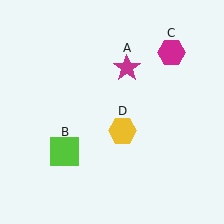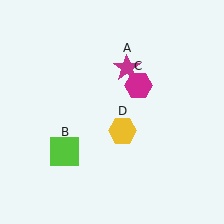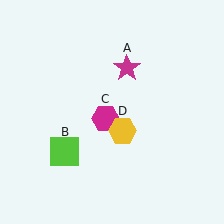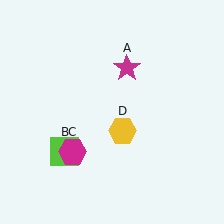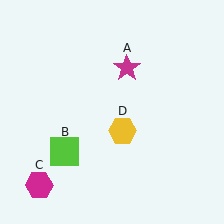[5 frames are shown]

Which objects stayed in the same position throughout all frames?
Magenta star (object A) and lime square (object B) and yellow hexagon (object D) remained stationary.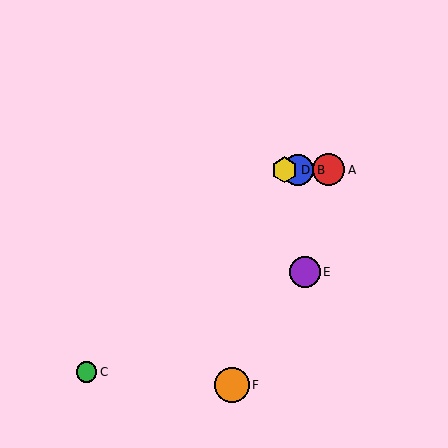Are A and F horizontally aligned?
No, A is at y≈170 and F is at y≈385.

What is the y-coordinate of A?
Object A is at y≈170.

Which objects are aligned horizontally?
Objects A, B, D are aligned horizontally.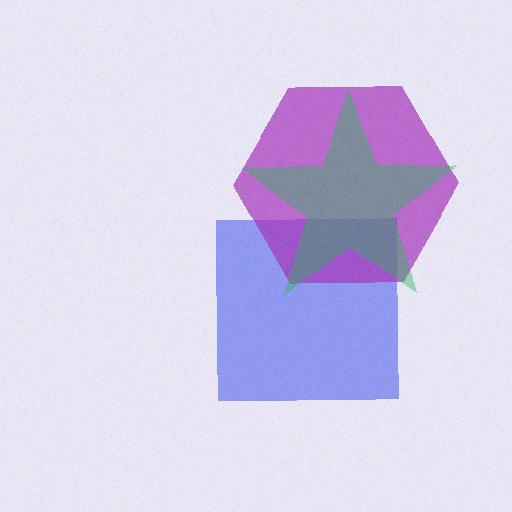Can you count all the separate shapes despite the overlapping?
Yes, there are 3 separate shapes.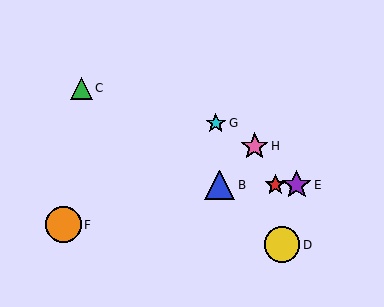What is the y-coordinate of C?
Object C is at y≈88.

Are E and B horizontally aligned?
Yes, both are at y≈185.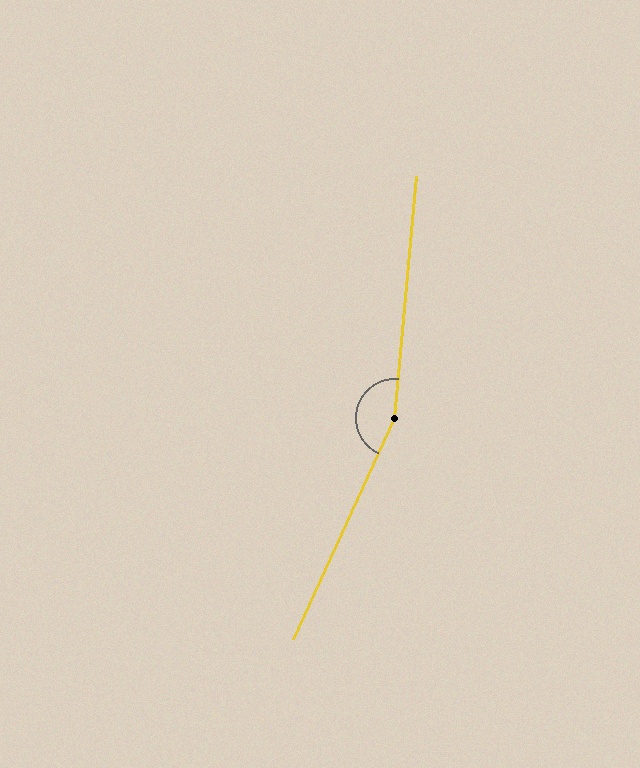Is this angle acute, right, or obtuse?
It is obtuse.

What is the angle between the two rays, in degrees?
Approximately 161 degrees.